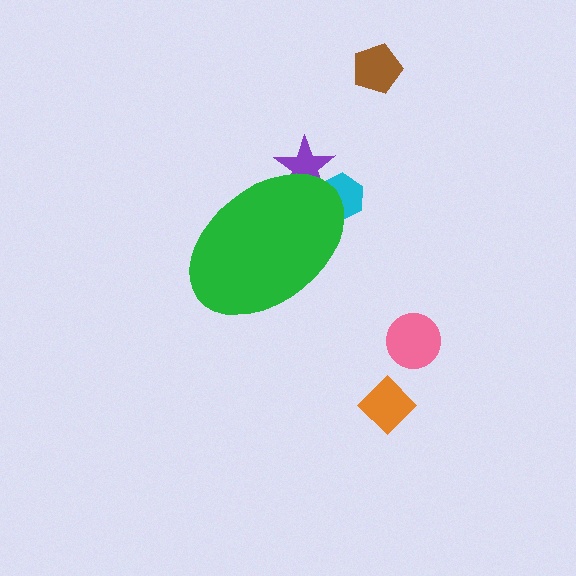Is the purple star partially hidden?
Yes, the purple star is partially hidden behind the green ellipse.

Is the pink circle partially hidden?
No, the pink circle is fully visible.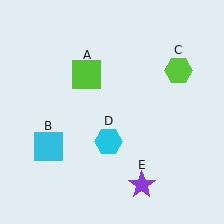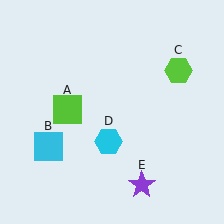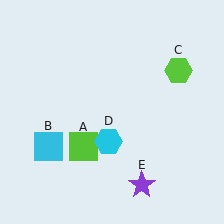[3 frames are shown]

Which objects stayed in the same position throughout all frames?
Cyan square (object B) and lime hexagon (object C) and cyan hexagon (object D) and purple star (object E) remained stationary.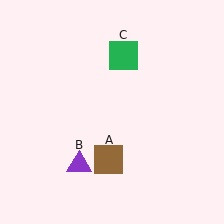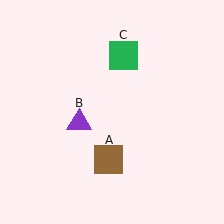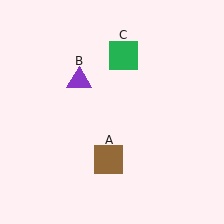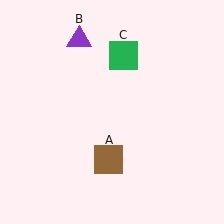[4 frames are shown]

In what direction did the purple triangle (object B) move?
The purple triangle (object B) moved up.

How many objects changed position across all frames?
1 object changed position: purple triangle (object B).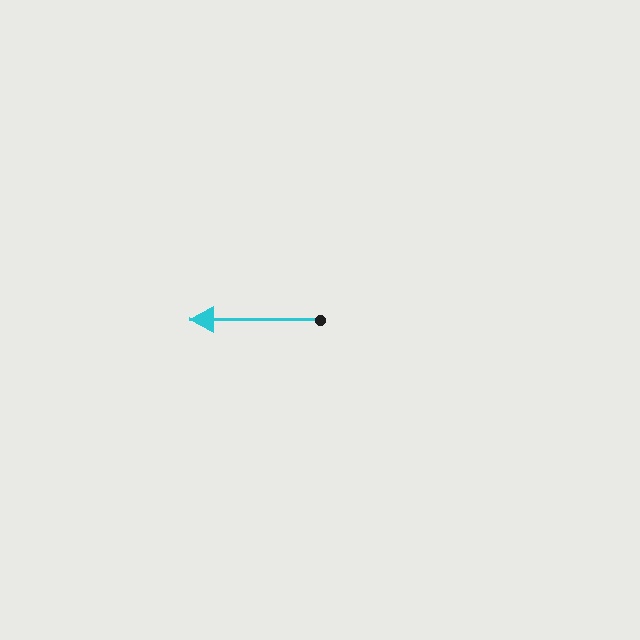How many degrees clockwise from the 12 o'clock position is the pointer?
Approximately 270 degrees.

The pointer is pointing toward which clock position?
Roughly 9 o'clock.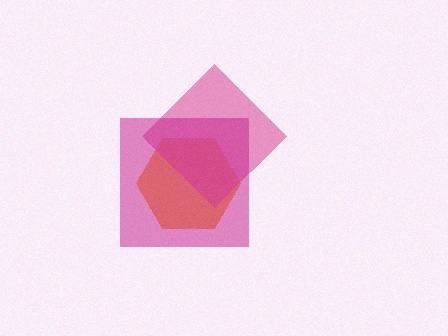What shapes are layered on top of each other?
The layered shapes are: an orange hexagon, a pink diamond, a magenta square.